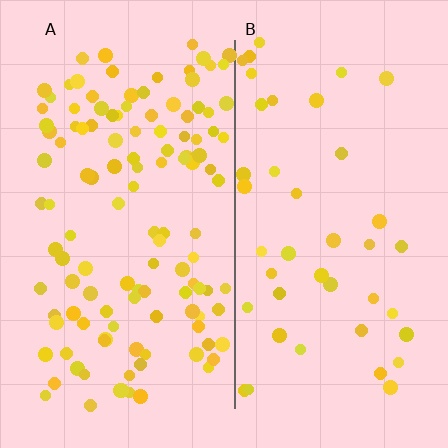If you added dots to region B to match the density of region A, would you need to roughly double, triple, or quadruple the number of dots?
Approximately triple.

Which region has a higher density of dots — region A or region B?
A (the left).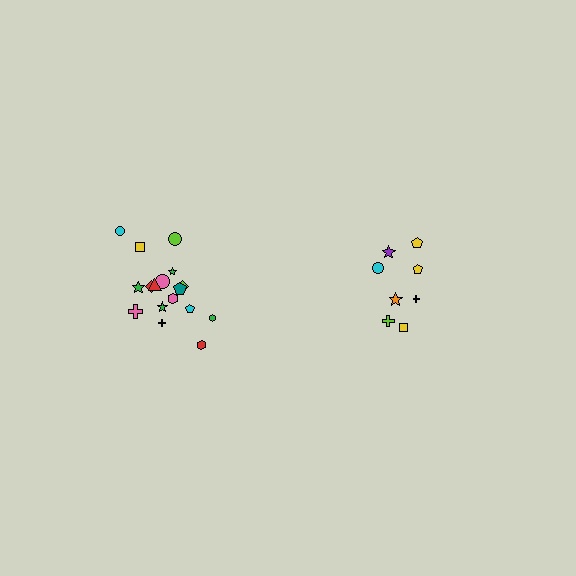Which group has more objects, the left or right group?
The left group.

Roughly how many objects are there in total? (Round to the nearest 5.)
Roughly 25 objects in total.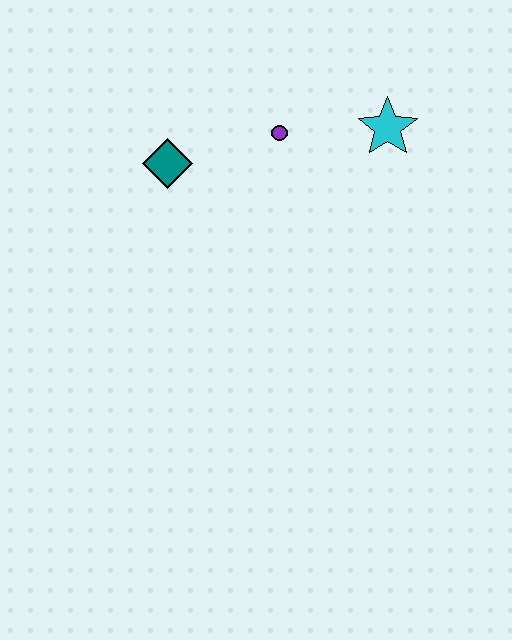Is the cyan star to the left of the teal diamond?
No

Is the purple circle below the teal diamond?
No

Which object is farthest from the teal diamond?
The cyan star is farthest from the teal diamond.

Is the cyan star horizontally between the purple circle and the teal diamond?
No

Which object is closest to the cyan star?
The purple circle is closest to the cyan star.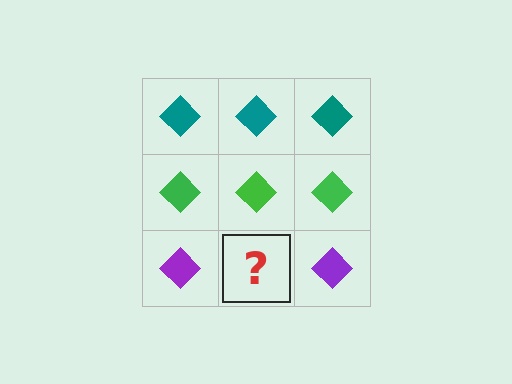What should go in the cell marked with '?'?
The missing cell should contain a purple diamond.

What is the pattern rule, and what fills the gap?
The rule is that each row has a consistent color. The gap should be filled with a purple diamond.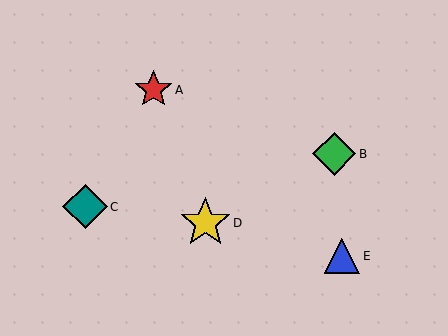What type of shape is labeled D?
Shape D is a yellow star.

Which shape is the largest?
The yellow star (labeled D) is the largest.